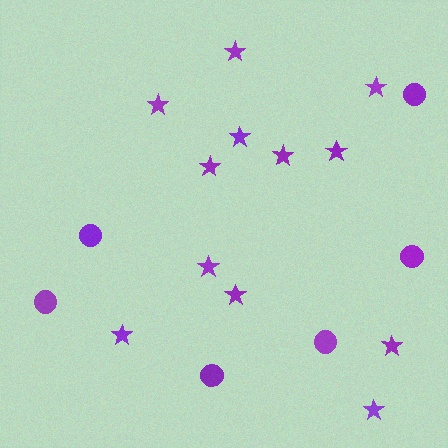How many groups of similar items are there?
There are 2 groups: one group of stars (12) and one group of circles (6).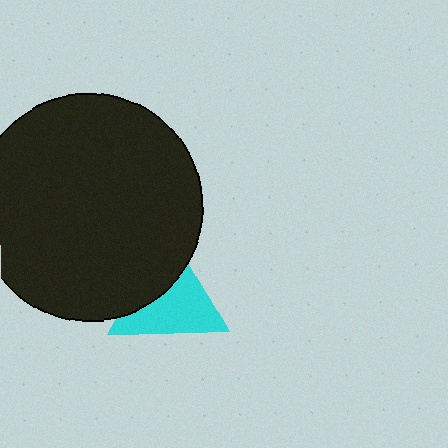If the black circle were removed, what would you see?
You would see the complete cyan triangle.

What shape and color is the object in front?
The object in front is a black circle.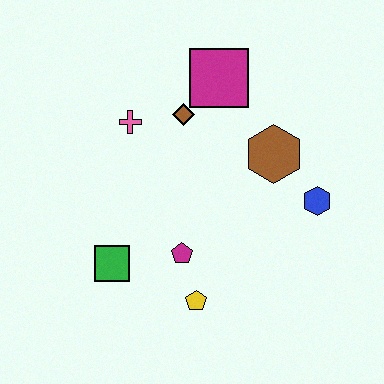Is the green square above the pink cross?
No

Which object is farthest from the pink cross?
The blue hexagon is farthest from the pink cross.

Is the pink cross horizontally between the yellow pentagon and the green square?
Yes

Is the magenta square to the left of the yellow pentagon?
No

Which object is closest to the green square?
The magenta pentagon is closest to the green square.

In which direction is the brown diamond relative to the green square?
The brown diamond is above the green square.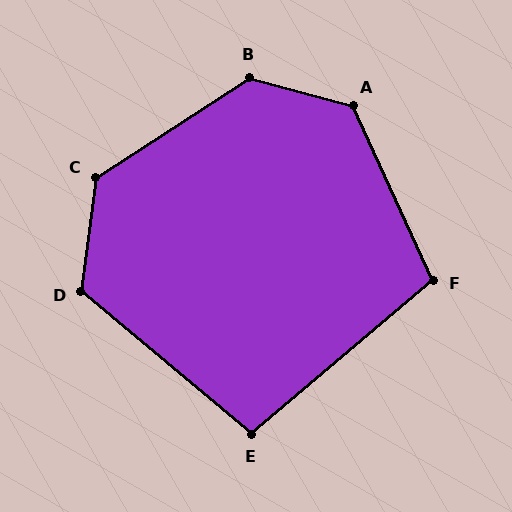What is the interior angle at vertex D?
Approximately 123 degrees (obtuse).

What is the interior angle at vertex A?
Approximately 130 degrees (obtuse).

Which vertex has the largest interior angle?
B, at approximately 131 degrees.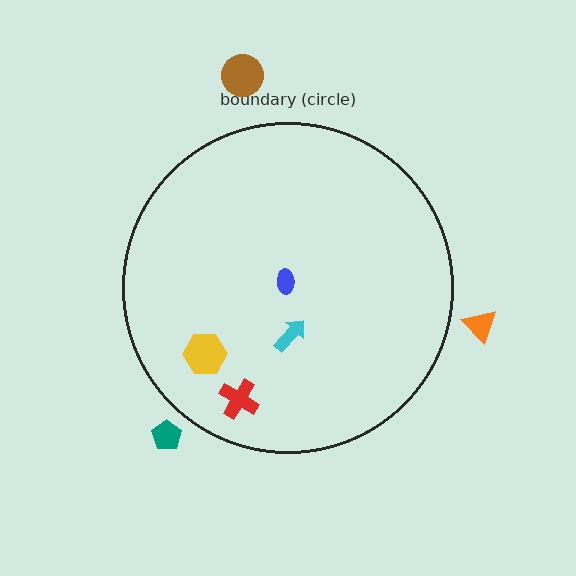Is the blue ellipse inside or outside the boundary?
Inside.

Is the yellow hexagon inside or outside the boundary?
Inside.